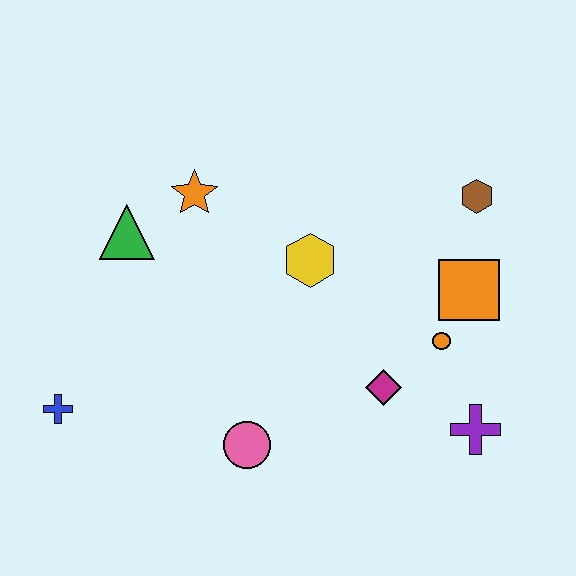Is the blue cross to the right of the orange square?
No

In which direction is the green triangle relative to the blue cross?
The green triangle is above the blue cross.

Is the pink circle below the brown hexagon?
Yes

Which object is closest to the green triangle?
The orange star is closest to the green triangle.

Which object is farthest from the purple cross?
The blue cross is farthest from the purple cross.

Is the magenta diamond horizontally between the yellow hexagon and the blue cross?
No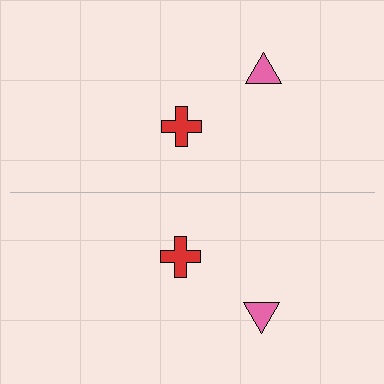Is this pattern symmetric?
Yes, this pattern has bilateral (reflection) symmetry.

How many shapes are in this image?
There are 4 shapes in this image.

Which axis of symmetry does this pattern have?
The pattern has a horizontal axis of symmetry running through the center of the image.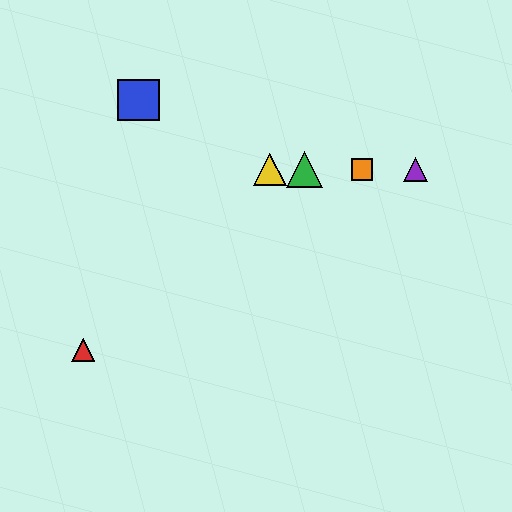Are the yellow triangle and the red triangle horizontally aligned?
No, the yellow triangle is at y≈169 and the red triangle is at y≈350.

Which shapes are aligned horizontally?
The green triangle, the yellow triangle, the purple triangle, the orange square are aligned horizontally.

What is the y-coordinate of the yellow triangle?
The yellow triangle is at y≈169.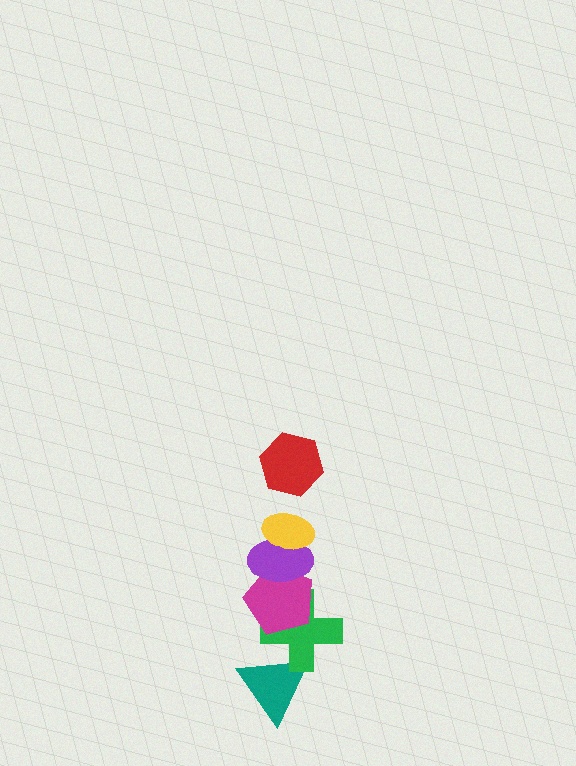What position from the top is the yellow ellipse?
The yellow ellipse is 2nd from the top.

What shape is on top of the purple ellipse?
The yellow ellipse is on top of the purple ellipse.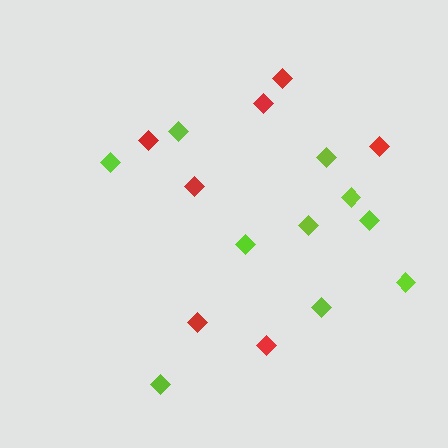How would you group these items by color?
There are 2 groups: one group of lime diamonds (10) and one group of red diamonds (7).